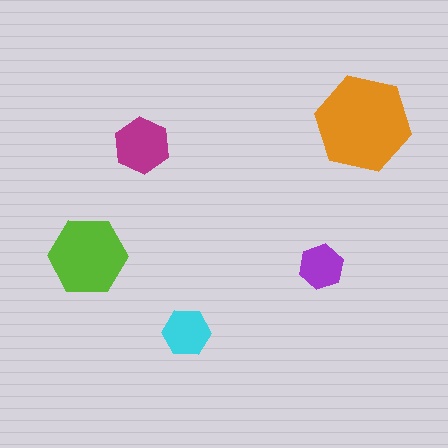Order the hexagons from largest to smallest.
the orange one, the lime one, the magenta one, the cyan one, the purple one.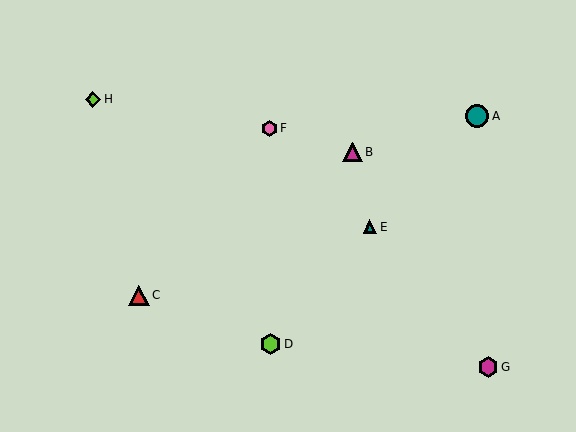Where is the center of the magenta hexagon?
The center of the magenta hexagon is at (488, 367).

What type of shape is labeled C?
Shape C is a red triangle.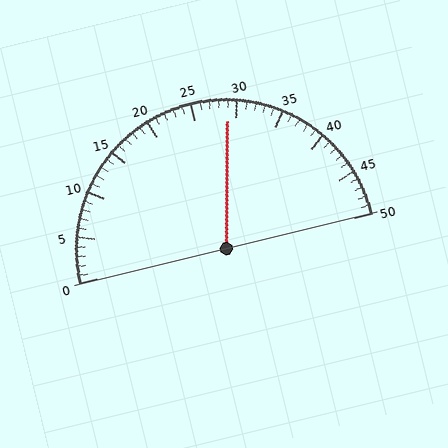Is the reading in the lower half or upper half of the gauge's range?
The reading is in the upper half of the range (0 to 50).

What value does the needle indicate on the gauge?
The needle indicates approximately 29.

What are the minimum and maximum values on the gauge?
The gauge ranges from 0 to 50.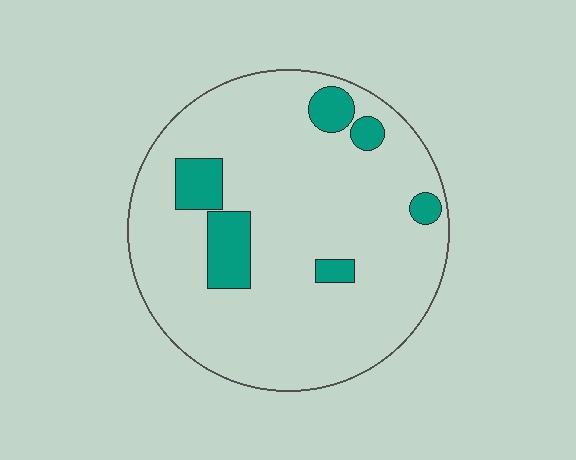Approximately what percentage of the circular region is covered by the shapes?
Approximately 15%.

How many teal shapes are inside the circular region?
6.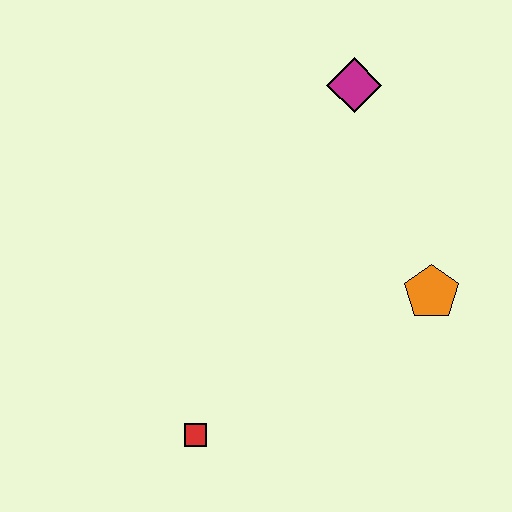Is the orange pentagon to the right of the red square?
Yes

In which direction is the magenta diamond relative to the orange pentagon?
The magenta diamond is above the orange pentagon.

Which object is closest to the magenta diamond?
The orange pentagon is closest to the magenta diamond.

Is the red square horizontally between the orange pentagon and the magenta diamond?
No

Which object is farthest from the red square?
The magenta diamond is farthest from the red square.